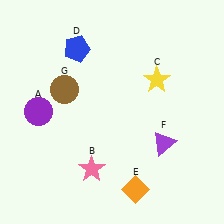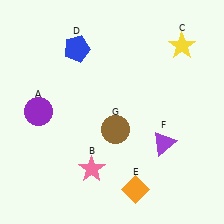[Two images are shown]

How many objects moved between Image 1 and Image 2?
2 objects moved between the two images.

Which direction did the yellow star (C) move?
The yellow star (C) moved up.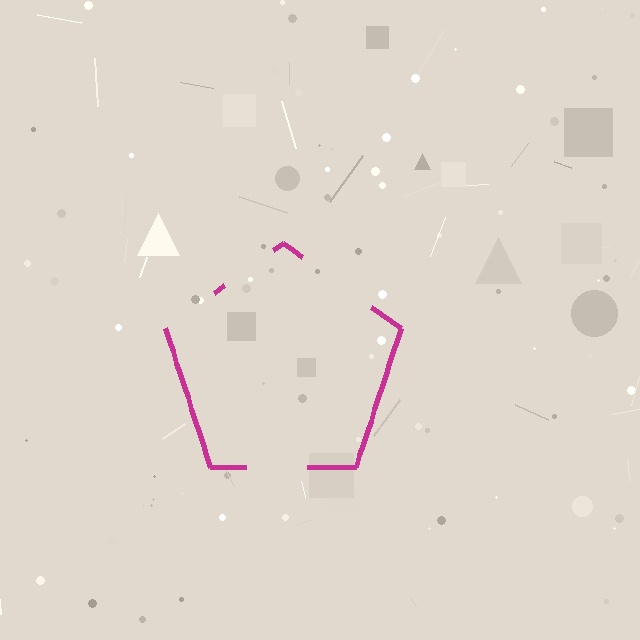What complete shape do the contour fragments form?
The contour fragments form a pentagon.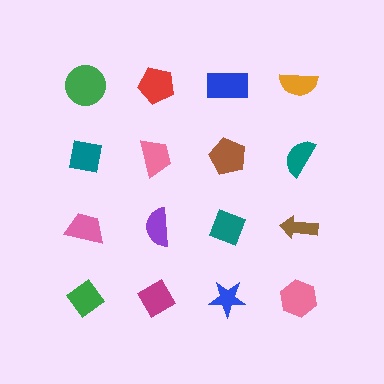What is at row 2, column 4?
A teal semicircle.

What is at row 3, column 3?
A teal diamond.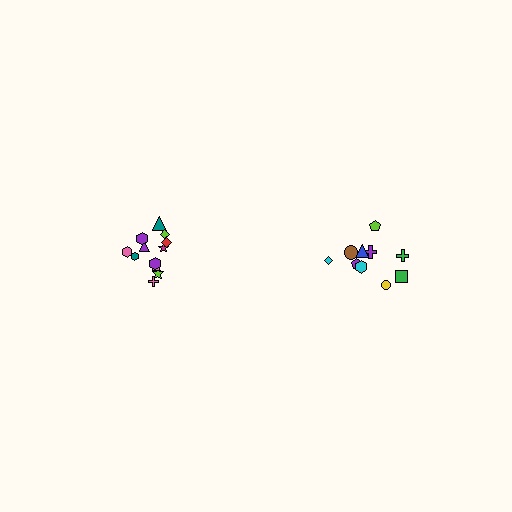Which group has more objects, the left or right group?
The left group.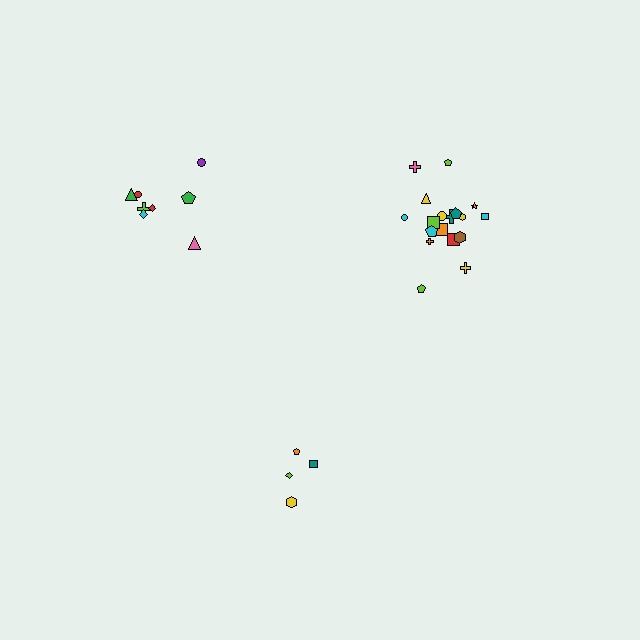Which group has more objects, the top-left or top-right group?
The top-right group.